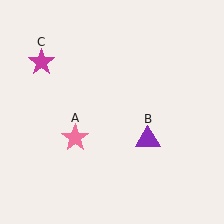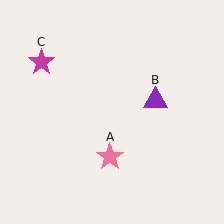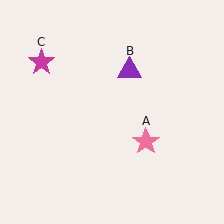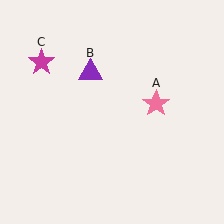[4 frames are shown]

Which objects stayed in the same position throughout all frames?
Magenta star (object C) remained stationary.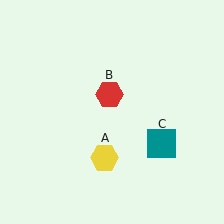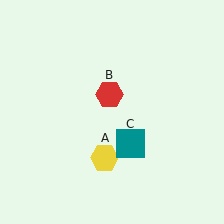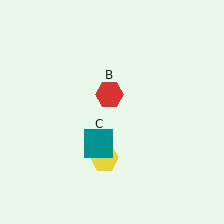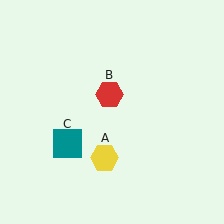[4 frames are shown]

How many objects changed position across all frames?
1 object changed position: teal square (object C).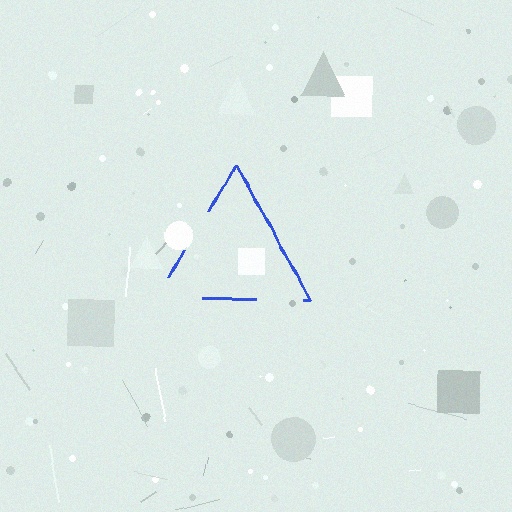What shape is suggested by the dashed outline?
The dashed outline suggests a triangle.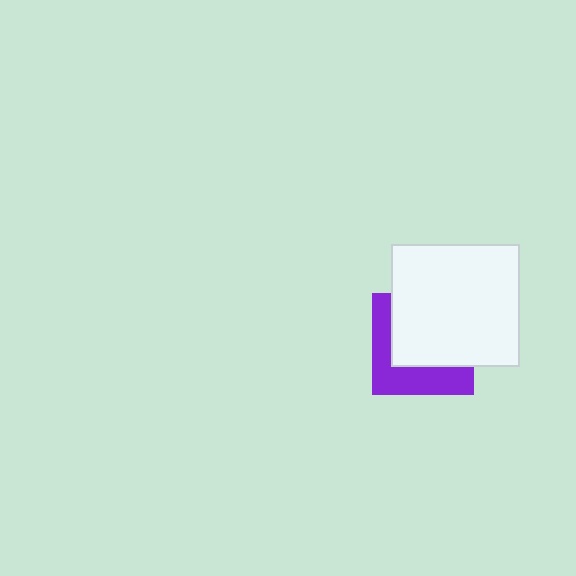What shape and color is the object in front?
The object in front is a white rectangle.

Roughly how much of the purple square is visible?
A small part of it is visible (roughly 42%).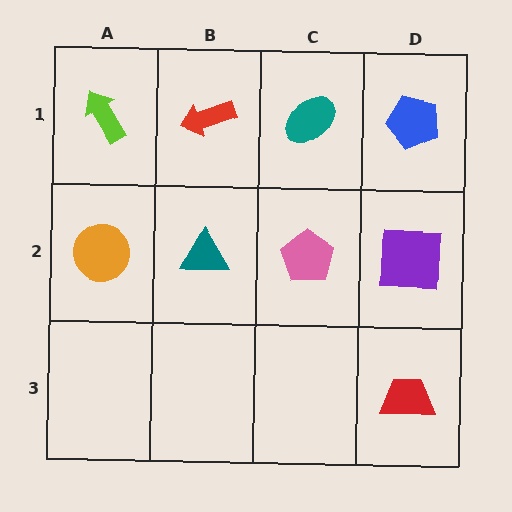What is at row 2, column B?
A teal triangle.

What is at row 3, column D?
A red trapezoid.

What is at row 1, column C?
A teal ellipse.